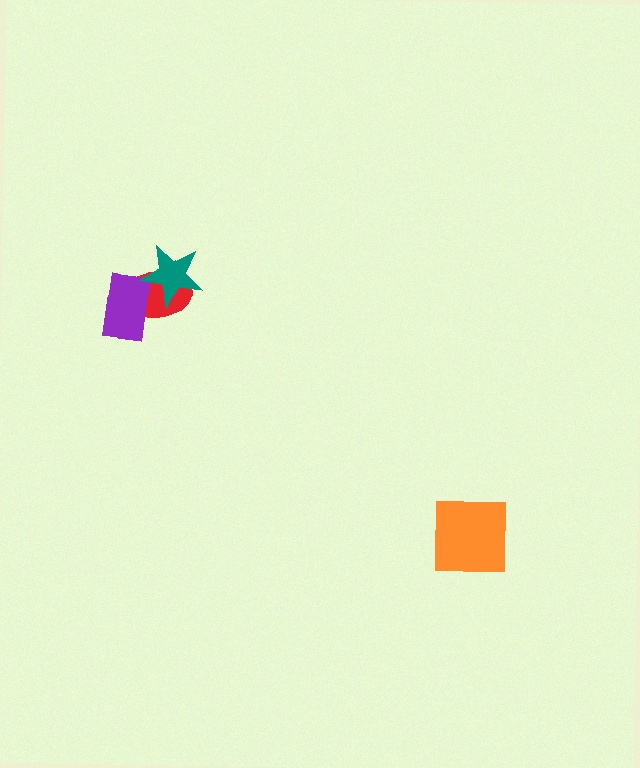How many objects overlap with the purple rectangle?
2 objects overlap with the purple rectangle.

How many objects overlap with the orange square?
0 objects overlap with the orange square.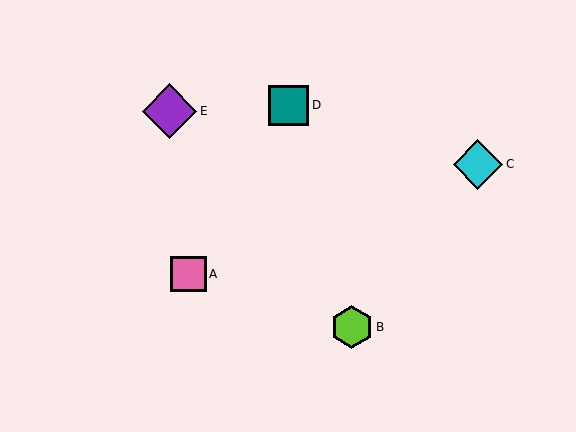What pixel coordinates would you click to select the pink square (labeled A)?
Click at (188, 274) to select the pink square A.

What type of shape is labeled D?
Shape D is a teal square.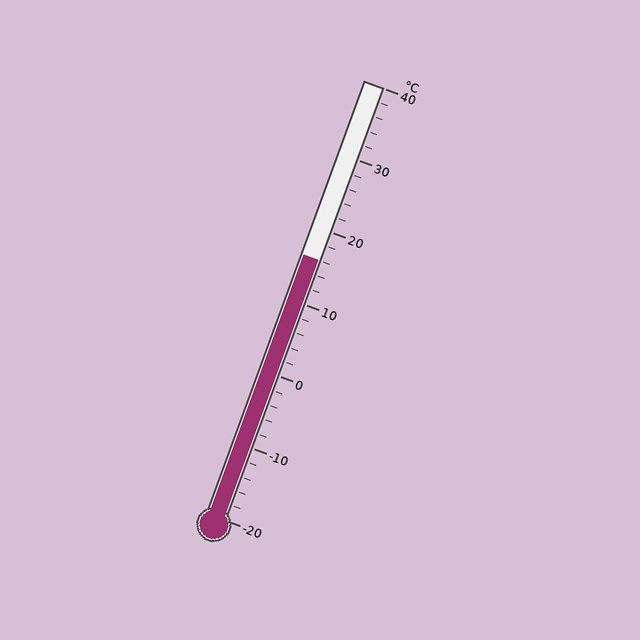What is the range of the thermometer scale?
The thermometer scale ranges from -20°C to 40°C.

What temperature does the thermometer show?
The thermometer shows approximately 16°C.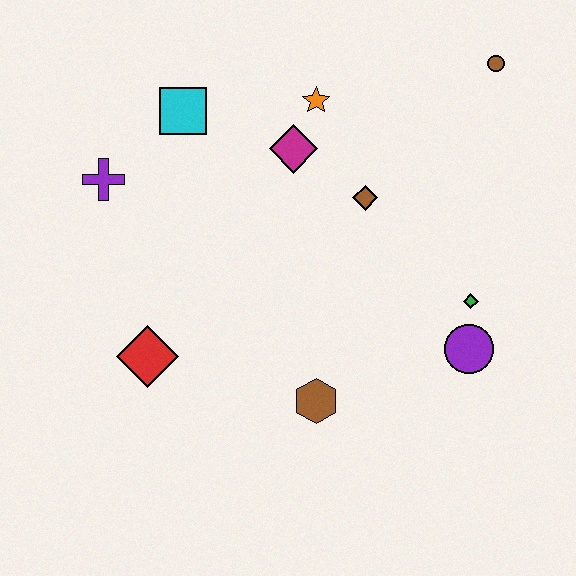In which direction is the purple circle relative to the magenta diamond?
The purple circle is below the magenta diamond.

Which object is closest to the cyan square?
The purple cross is closest to the cyan square.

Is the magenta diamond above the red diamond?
Yes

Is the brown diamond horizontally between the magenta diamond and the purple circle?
Yes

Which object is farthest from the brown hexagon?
The brown circle is farthest from the brown hexagon.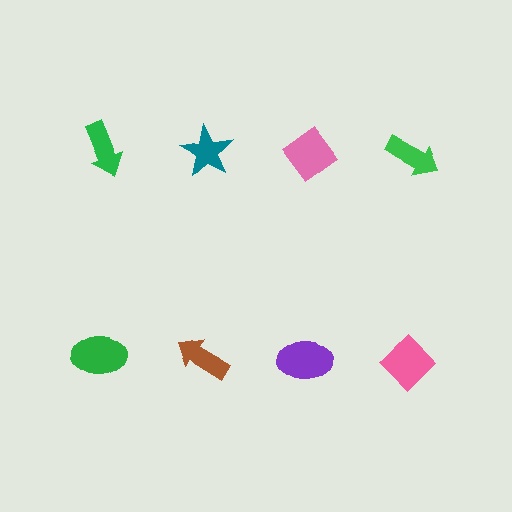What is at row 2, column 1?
A green ellipse.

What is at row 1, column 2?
A teal star.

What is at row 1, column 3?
A pink diamond.